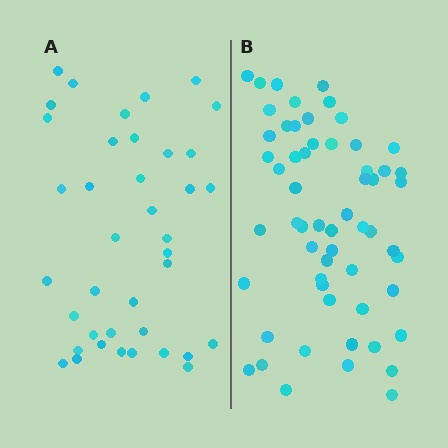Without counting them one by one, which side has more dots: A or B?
Region B (the right region) has more dots.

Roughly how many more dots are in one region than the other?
Region B has approximately 20 more dots than region A.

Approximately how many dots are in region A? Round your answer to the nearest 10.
About 40 dots. (The exact count is 39, which rounds to 40.)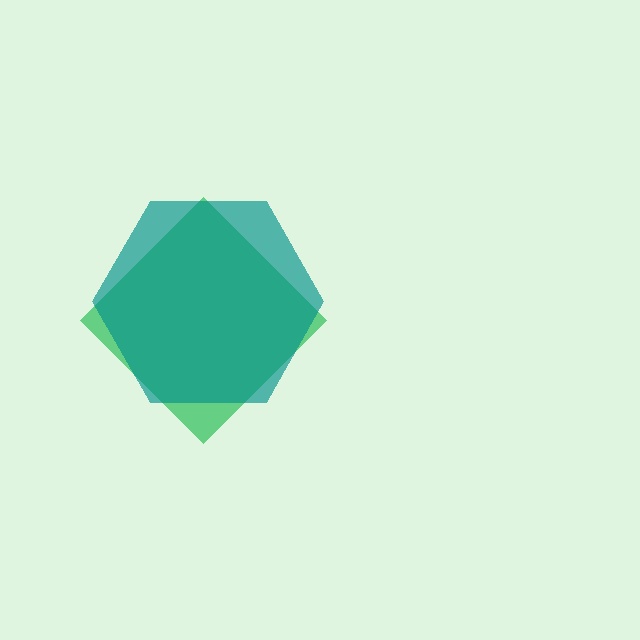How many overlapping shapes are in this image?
There are 2 overlapping shapes in the image.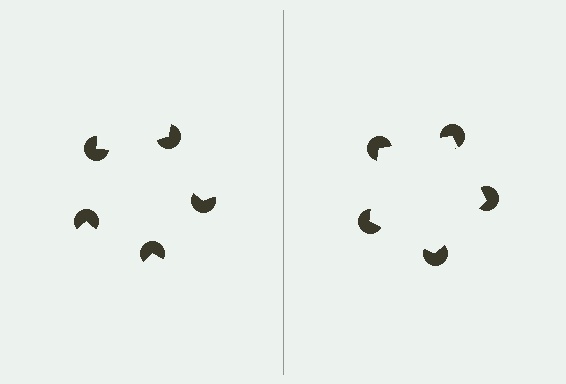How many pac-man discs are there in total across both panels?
10 — 5 on each side.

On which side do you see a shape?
An illusory pentagon appears on the right side. On the left side the wedge cuts are rotated, so no coherent shape forms.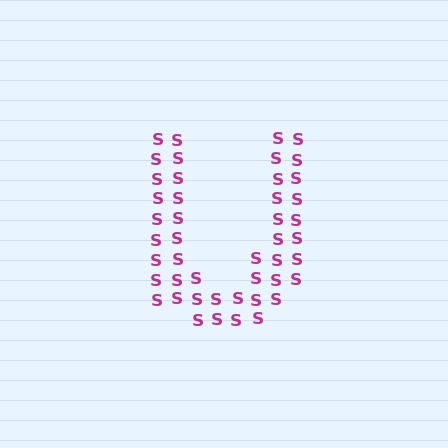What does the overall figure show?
The overall figure shows the letter U.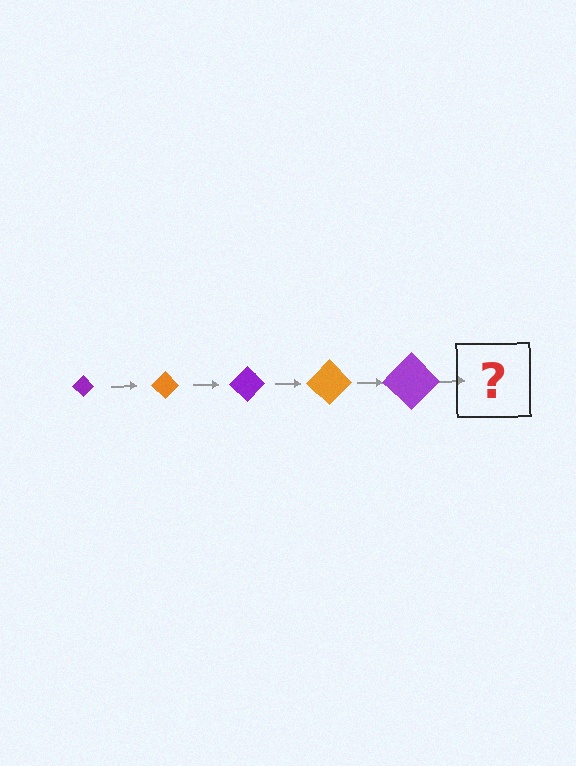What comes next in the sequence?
The next element should be an orange diamond, larger than the previous one.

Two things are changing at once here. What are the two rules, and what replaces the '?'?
The two rules are that the diamond grows larger each step and the color cycles through purple and orange. The '?' should be an orange diamond, larger than the previous one.